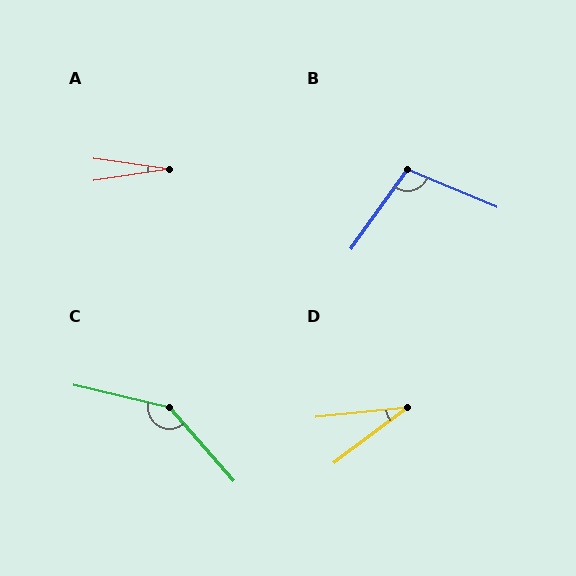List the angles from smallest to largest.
A (16°), D (31°), B (103°), C (145°).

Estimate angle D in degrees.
Approximately 31 degrees.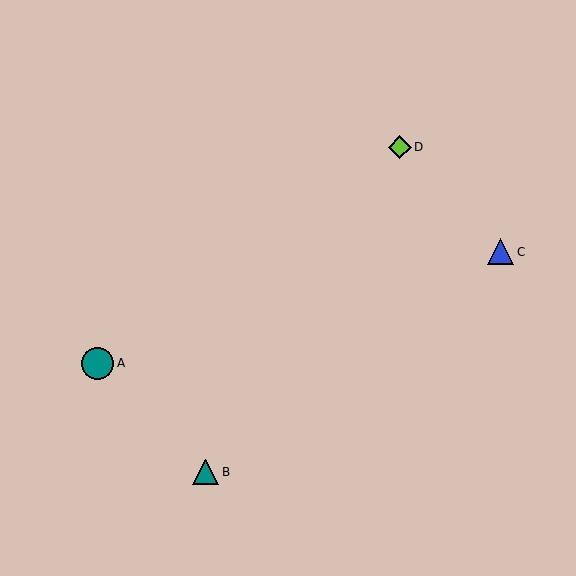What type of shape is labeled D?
Shape D is a lime diamond.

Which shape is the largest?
The teal circle (labeled A) is the largest.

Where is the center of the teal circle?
The center of the teal circle is at (98, 363).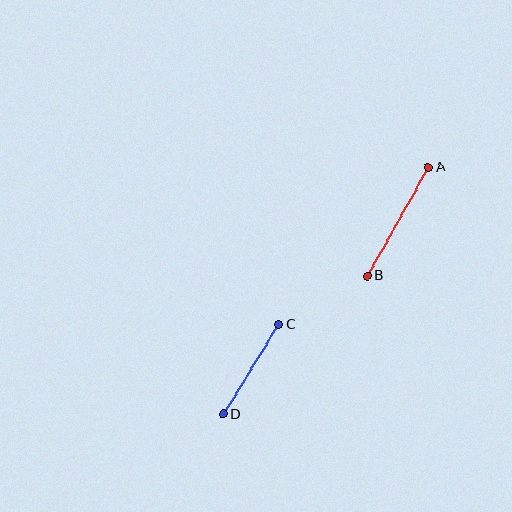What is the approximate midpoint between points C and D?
The midpoint is at approximately (251, 369) pixels.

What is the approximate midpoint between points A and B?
The midpoint is at approximately (398, 221) pixels.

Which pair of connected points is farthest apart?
Points A and B are farthest apart.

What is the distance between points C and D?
The distance is approximately 105 pixels.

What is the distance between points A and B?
The distance is approximately 124 pixels.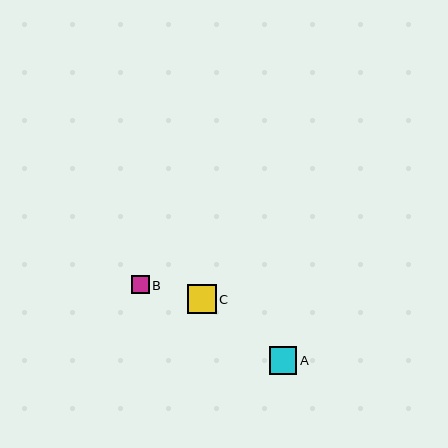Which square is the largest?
Square C is the largest with a size of approximately 28 pixels.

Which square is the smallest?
Square B is the smallest with a size of approximately 18 pixels.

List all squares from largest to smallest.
From largest to smallest: C, A, B.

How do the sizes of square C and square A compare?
Square C and square A are approximately the same size.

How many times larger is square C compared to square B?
Square C is approximately 1.6 times the size of square B.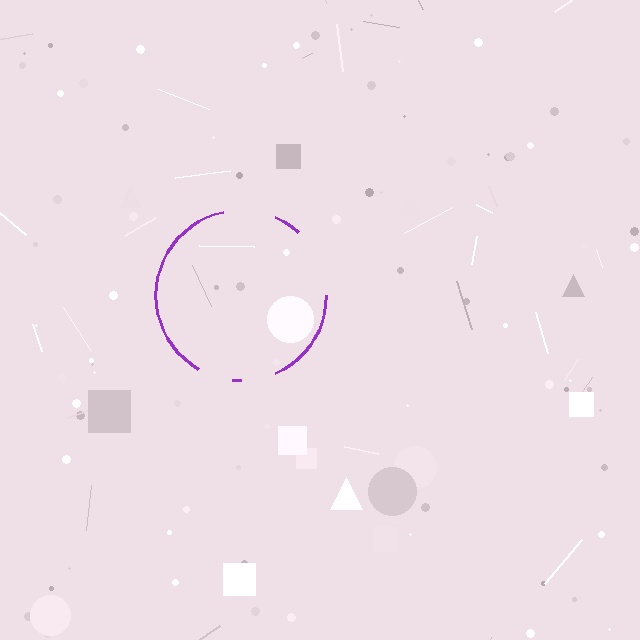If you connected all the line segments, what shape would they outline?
They would outline a circle.